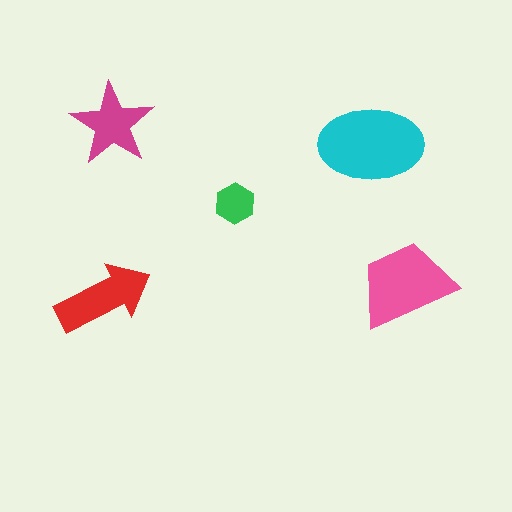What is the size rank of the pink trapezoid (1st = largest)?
2nd.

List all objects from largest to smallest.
The cyan ellipse, the pink trapezoid, the red arrow, the magenta star, the green hexagon.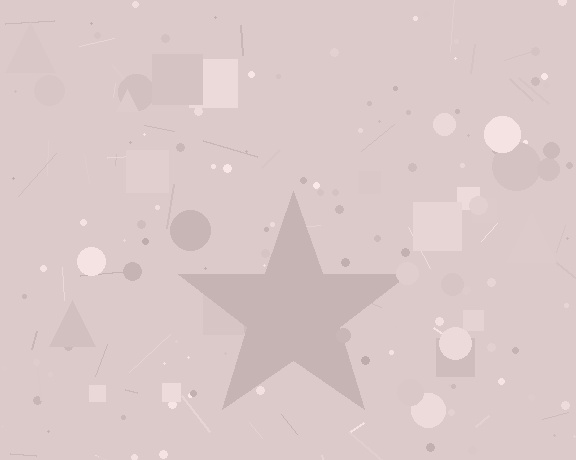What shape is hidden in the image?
A star is hidden in the image.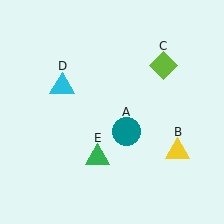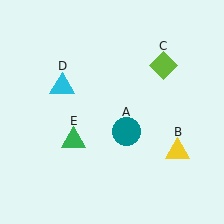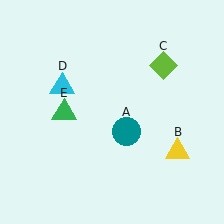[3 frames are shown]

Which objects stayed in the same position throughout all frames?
Teal circle (object A) and yellow triangle (object B) and lime diamond (object C) and cyan triangle (object D) remained stationary.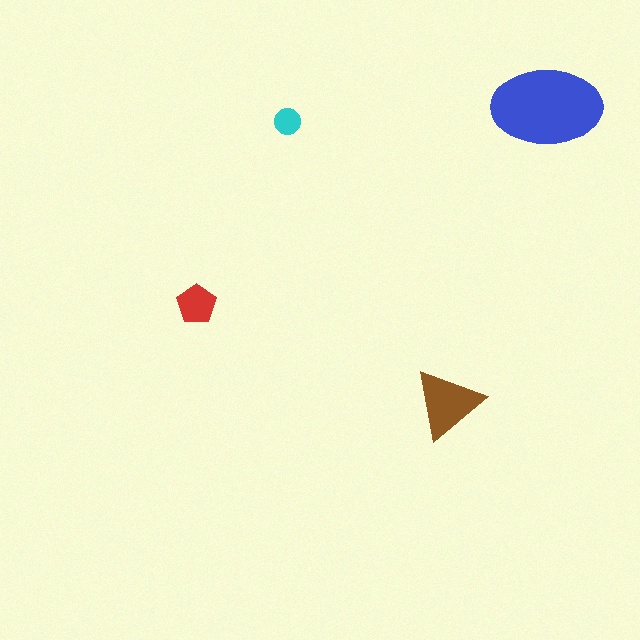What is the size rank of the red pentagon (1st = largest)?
3rd.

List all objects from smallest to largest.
The cyan circle, the red pentagon, the brown triangle, the blue ellipse.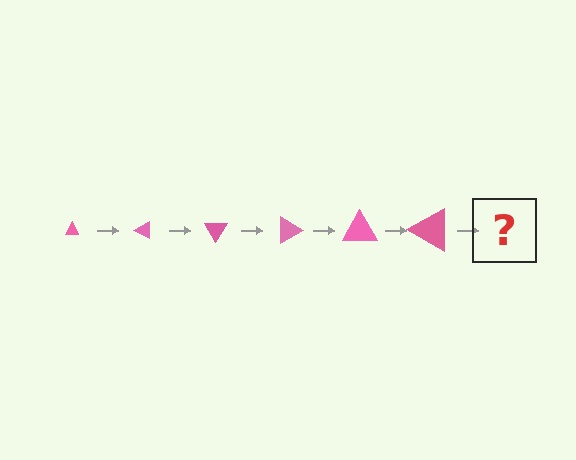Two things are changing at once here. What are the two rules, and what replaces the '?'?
The two rules are that the triangle grows larger each step and it rotates 30 degrees each step. The '?' should be a triangle, larger than the previous one and rotated 180 degrees from the start.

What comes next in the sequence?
The next element should be a triangle, larger than the previous one and rotated 180 degrees from the start.